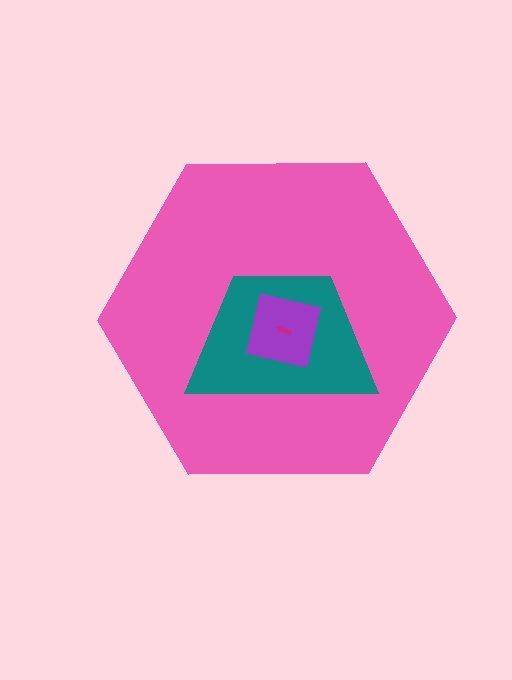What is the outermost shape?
The pink hexagon.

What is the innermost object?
The magenta arrow.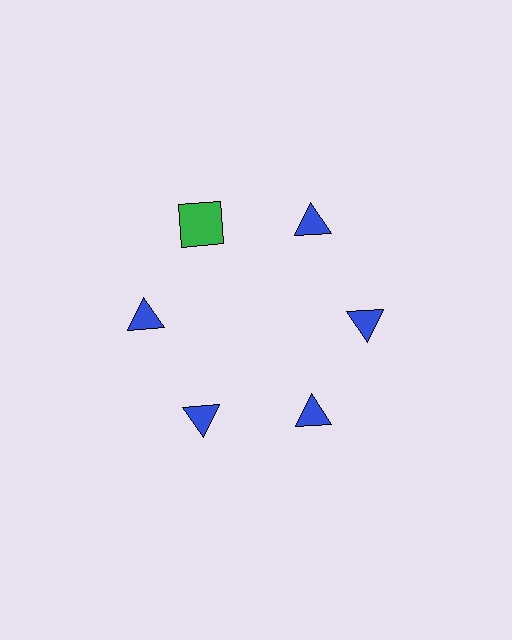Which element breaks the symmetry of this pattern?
The green square at roughly the 11 o'clock position breaks the symmetry. All other shapes are blue triangles.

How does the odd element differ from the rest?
It differs in both color (green instead of blue) and shape (square instead of triangle).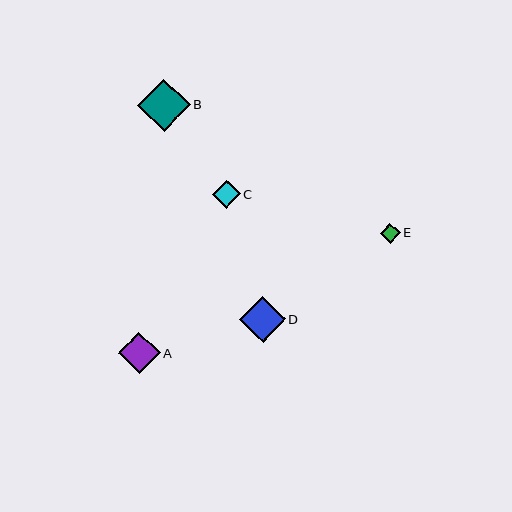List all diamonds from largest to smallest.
From largest to smallest: B, D, A, C, E.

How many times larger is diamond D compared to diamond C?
Diamond D is approximately 1.6 times the size of diamond C.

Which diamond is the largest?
Diamond B is the largest with a size of approximately 53 pixels.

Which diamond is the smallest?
Diamond E is the smallest with a size of approximately 20 pixels.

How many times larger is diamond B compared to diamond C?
Diamond B is approximately 1.9 times the size of diamond C.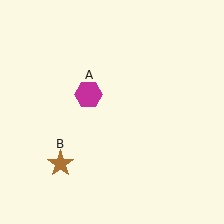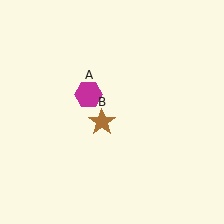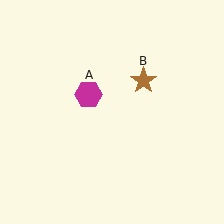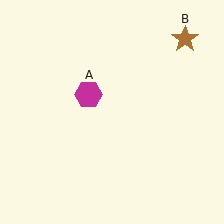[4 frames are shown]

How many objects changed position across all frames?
1 object changed position: brown star (object B).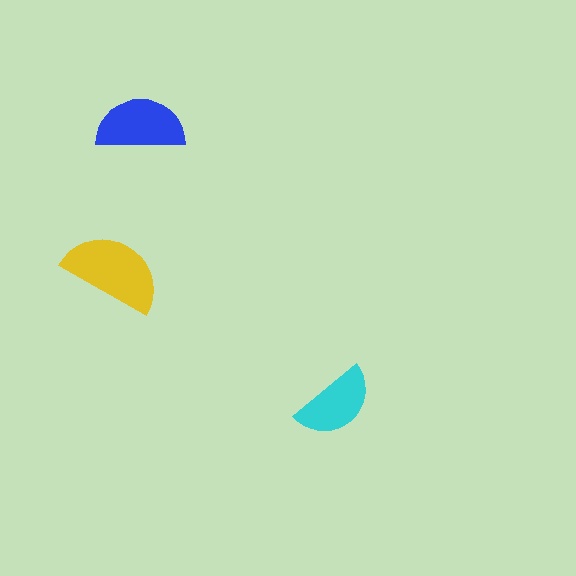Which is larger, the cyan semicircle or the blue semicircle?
The blue one.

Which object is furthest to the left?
The yellow semicircle is leftmost.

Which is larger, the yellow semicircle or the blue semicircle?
The yellow one.